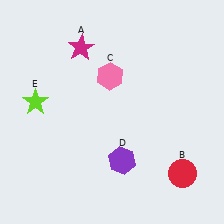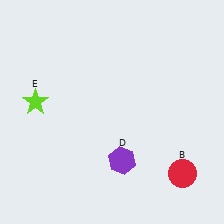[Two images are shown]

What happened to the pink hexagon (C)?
The pink hexagon (C) was removed in Image 2. It was in the top-left area of Image 1.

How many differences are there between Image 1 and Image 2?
There are 2 differences between the two images.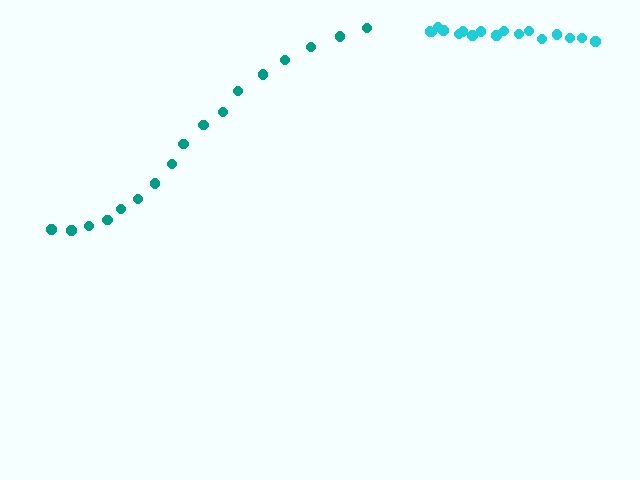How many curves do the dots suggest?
There are 2 distinct paths.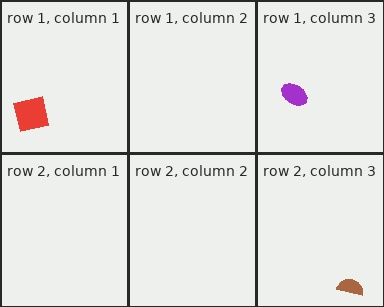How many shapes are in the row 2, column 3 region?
1.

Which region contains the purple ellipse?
The row 1, column 3 region.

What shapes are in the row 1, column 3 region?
The purple ellipse.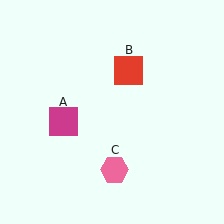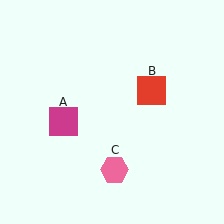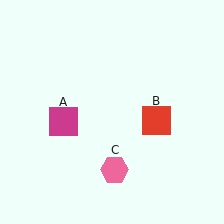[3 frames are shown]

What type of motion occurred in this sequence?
The red square (object B) rotated clockwise around the center of the scene.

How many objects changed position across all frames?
1 object changed position: red square (object B).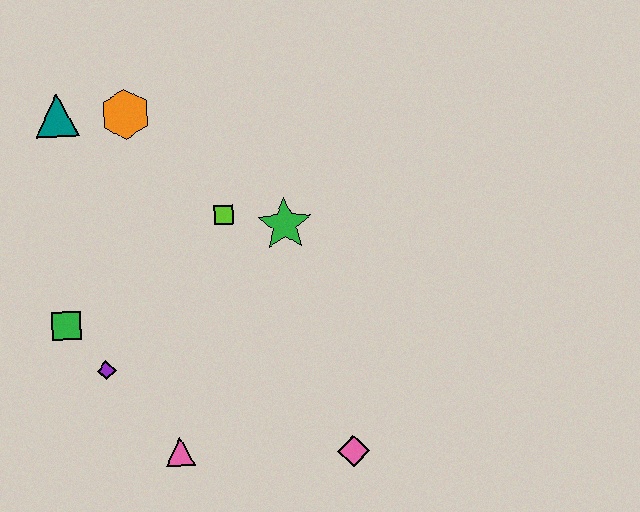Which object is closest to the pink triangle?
The purple diamond is closest to the pink triangle.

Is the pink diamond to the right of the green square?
Yes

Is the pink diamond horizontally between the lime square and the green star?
No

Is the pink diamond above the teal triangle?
No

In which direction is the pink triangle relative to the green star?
The pink triangle is below the green star.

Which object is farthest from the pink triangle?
The teal triangle is farthest from the pink triangle.